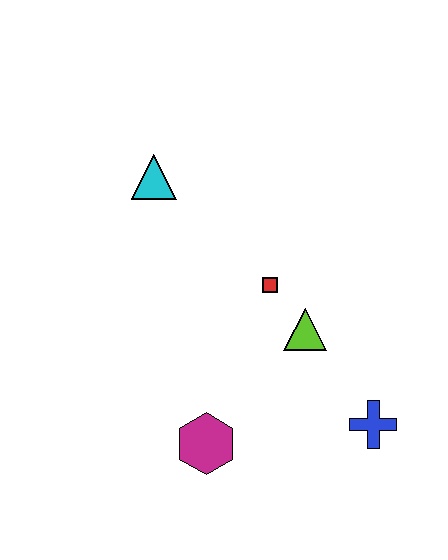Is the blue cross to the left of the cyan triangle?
No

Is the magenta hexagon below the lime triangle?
Yes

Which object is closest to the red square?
The lime triangle is closest to the red square.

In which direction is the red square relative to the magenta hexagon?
The red square is above the magenta hexagon.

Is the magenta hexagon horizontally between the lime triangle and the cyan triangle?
Yes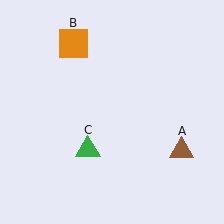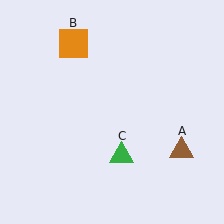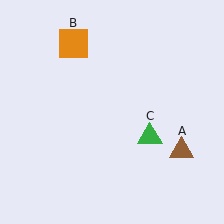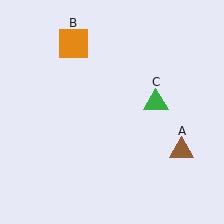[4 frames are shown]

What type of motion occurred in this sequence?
The green triangle (object C) rotated counterclockwise around the center of the scene.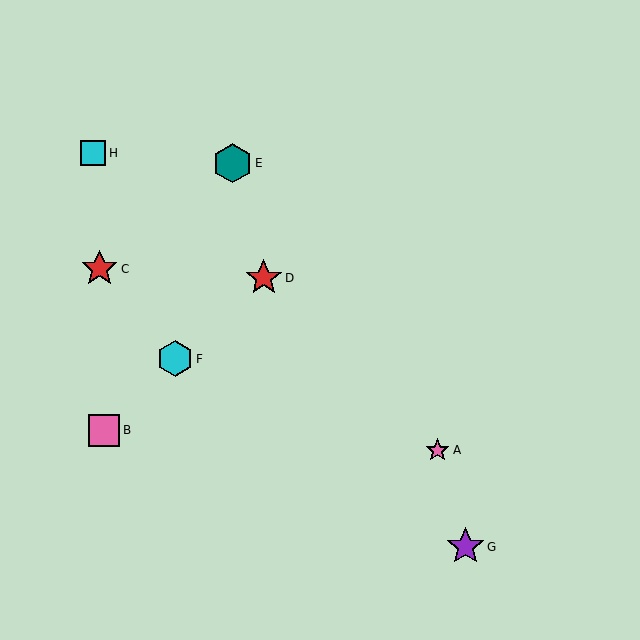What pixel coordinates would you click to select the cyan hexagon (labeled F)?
Click at (175, 359) to select the cyan hexagon F.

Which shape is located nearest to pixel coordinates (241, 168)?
The teal hexagon (labeled E) at (233, 163) is nearest to that location.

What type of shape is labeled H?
Shape H is a cyan square.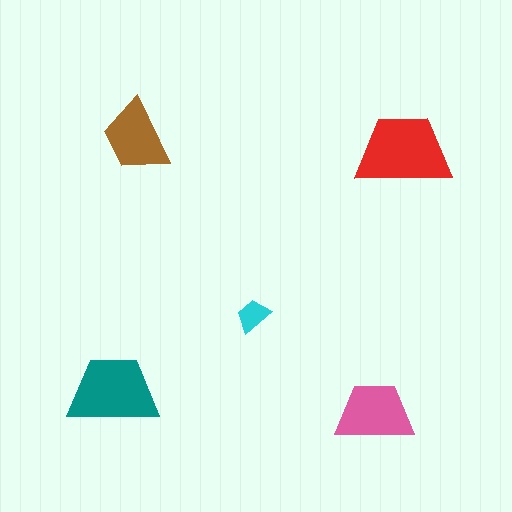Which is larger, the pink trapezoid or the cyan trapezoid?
The pink one.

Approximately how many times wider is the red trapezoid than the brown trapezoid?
About 1.5 times wider.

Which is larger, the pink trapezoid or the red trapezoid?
The red one.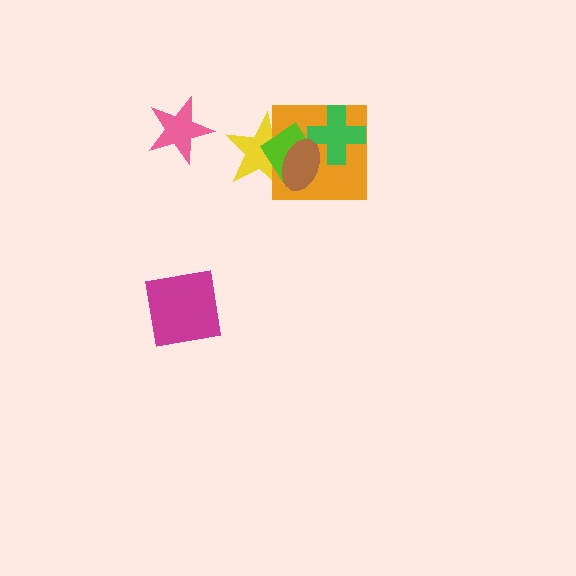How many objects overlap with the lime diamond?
4 objects overlap with the lime diamond.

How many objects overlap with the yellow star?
3 objects overlap with the yellow star.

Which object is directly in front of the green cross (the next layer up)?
The lime diamond is directly in front of the green cross.